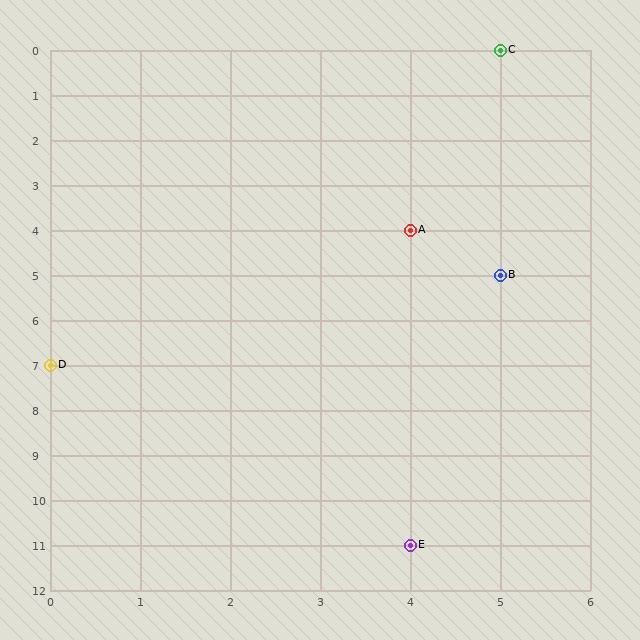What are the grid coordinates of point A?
Point A is at grid coordinates (4, 4).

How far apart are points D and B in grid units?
Points D and B are 5 columns and 2 rows apart (about 5.4 grid units diagonally).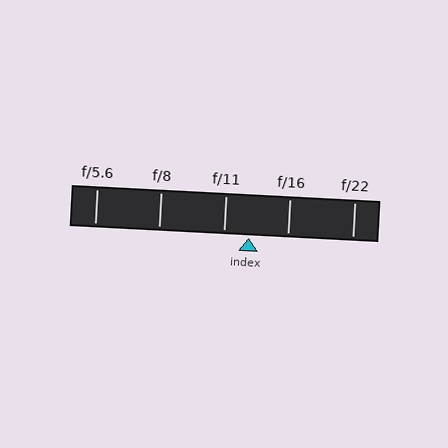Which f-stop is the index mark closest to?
The index mark is closest to f/11.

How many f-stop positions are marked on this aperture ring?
There are 5 f-stop positions marked.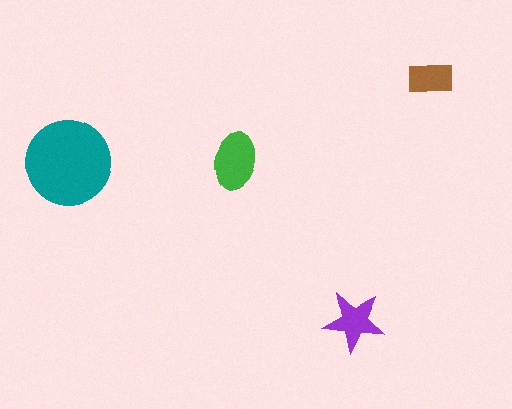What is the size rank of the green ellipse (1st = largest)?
2nd.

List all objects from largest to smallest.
The teal circle, the green ellipse, the purple star, the brown rectangle.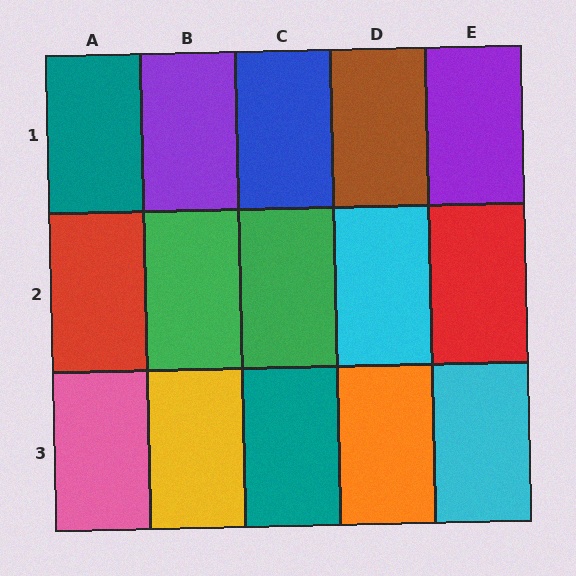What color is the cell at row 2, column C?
Green.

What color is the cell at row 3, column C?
Teal.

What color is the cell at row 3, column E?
Cyan.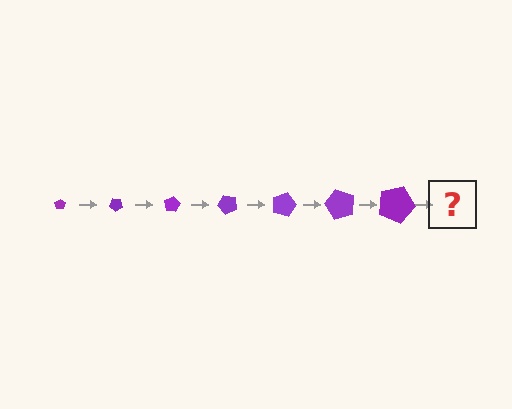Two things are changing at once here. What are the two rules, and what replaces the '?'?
The two rules are that the pentagon grows larger each step and it rotates 40 degrees each step. The '?' should be a pentagon, larger than the previous one and rotated 280 degrees from the start.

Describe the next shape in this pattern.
It should be a pentagon, larger than the previous one and rotated 280 degrees from the start.